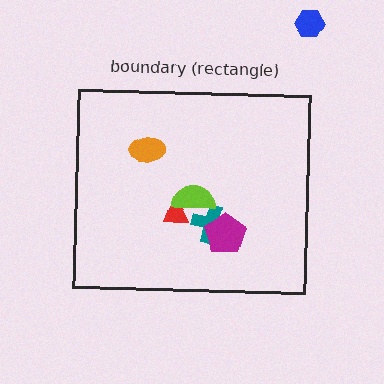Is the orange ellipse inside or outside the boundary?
Inside.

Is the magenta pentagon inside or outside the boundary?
Inside.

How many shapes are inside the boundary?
5 inside, 1 outside.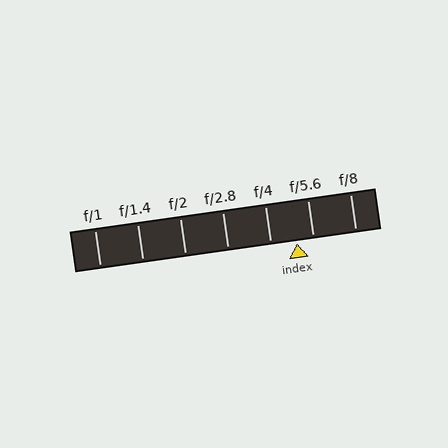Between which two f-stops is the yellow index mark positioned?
The index mark is between f/4 and f/5.6.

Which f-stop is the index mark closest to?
The index mark is closest to f/5.6.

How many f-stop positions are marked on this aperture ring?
There are 7 f-stop positions marked.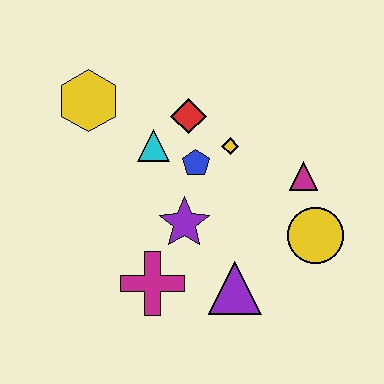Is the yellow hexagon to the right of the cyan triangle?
No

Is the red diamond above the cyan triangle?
Yes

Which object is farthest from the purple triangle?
The yellow hexagon is farthest from the purple triangle.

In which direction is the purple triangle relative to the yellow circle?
The purple triangle is to the left of the yellow circle.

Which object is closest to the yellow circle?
The magenta triangle is closest to the yellow circle.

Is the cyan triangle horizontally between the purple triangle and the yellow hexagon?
Yes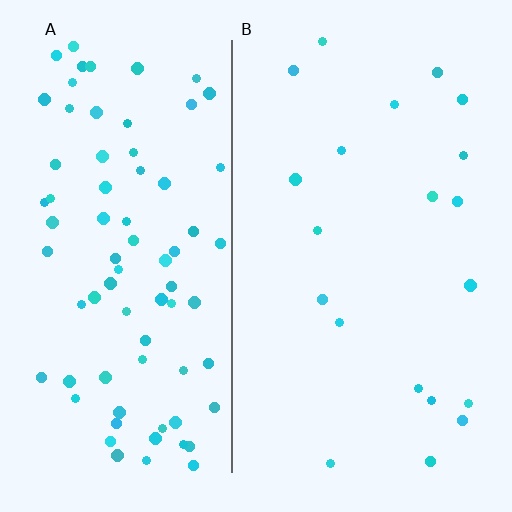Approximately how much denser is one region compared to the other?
Approximately 3.9× — region A over region B.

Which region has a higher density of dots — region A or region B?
A (the left).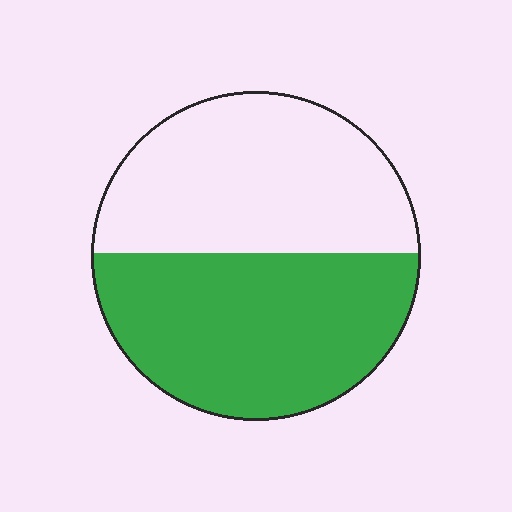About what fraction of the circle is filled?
About one half (1/2).